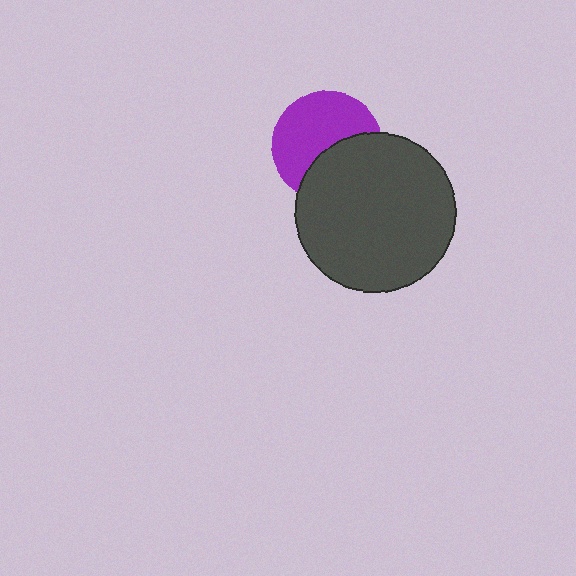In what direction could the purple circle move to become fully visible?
The purple circle could move toward the upper-left. That would shift it out from behind the dark gray circle entirely.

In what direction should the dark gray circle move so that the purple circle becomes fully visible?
The dark gray circle should move toward the lower-right. That is the shortest direction to clear the overlap and leave the purple circle fully visible.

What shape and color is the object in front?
The object in front is a dark gray circle.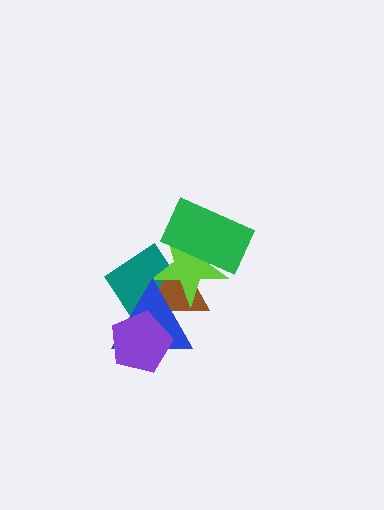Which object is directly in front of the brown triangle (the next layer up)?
The lime star is directly in front of the brown triangle.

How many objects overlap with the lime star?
4 objects overlap with the lime star.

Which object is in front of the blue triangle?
The purple pentagon is in front of the blue triangle.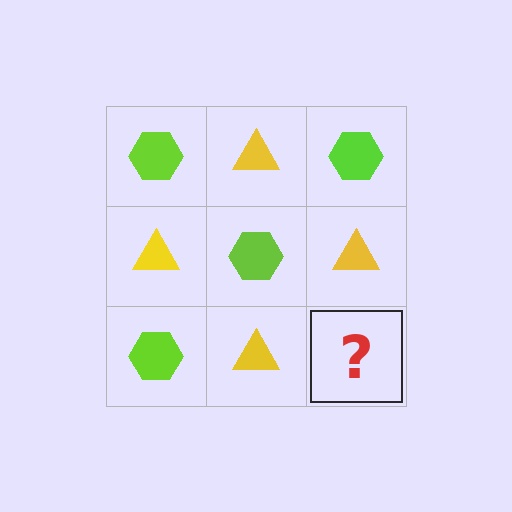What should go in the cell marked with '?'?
The missing cell should contain a lime hexagon.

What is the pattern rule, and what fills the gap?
The rule is that it alternates lime hexagon and yellow triangle in a checkerboard pattern. The gap should be filled with a lime hexagon.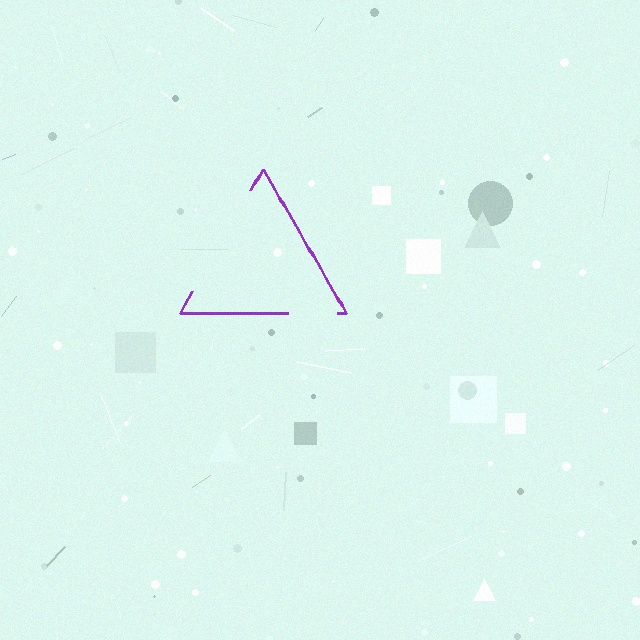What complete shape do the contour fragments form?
The contour fragments form a triangle.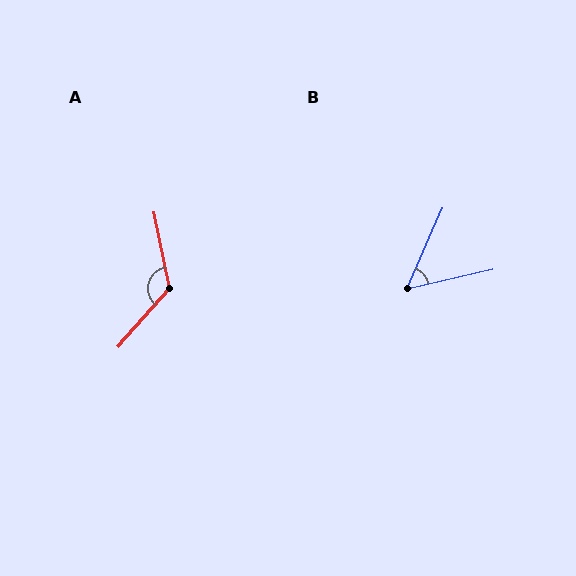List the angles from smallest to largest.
B (54°), A (127°).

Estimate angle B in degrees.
Approximately 54 degrees.